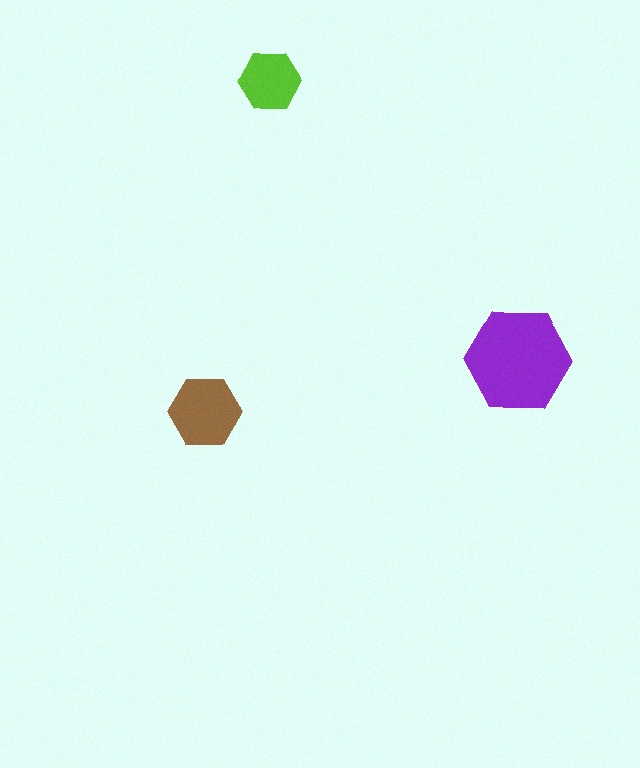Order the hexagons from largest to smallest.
the purple one, the brown one, the lime one.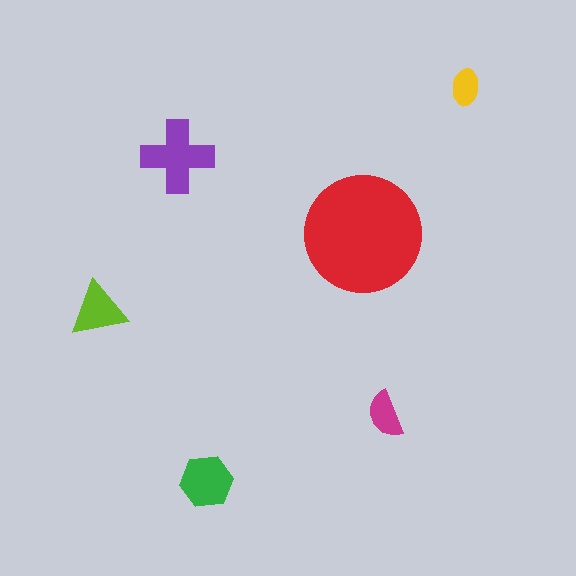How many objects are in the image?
There are 6 objects in the image.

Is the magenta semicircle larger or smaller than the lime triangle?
Smaller.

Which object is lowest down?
The green hexagon is bottommost.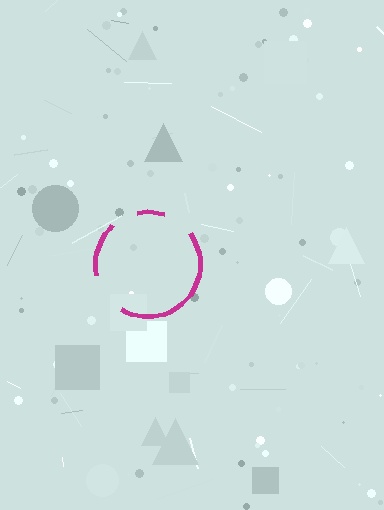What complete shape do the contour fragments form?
The contour fragments form a circle.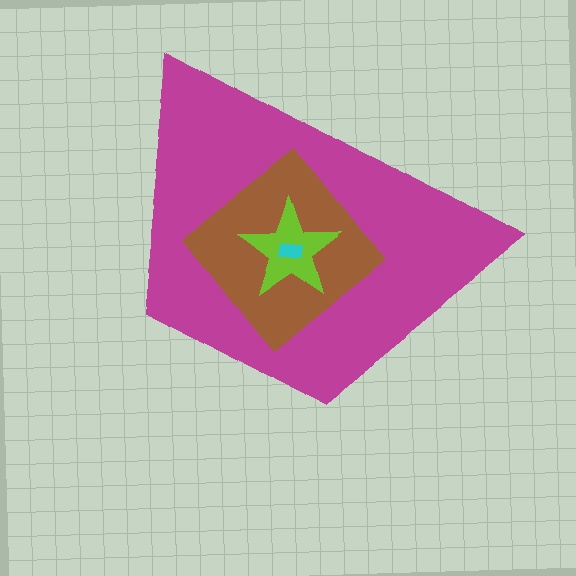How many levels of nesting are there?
4.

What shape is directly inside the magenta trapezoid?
The brown diamond.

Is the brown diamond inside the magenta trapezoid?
Yes.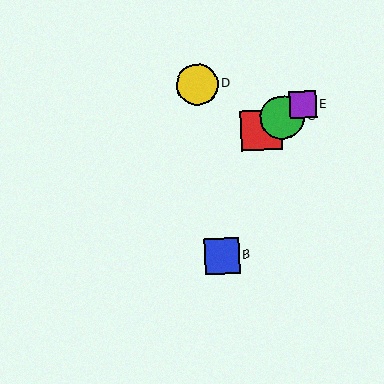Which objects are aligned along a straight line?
Objects A, C, E are aligned along a straight line.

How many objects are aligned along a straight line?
3 objects (A, C, E) are aligned along a straight line.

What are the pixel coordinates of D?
Object D is at (198, 85).